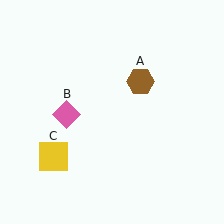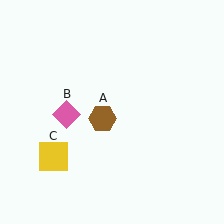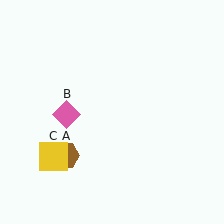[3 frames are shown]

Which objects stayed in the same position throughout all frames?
Pink diamond (object B) and yellow square (object C) remained stationary.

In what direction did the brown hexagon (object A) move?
The brown hexagon (object A) moved down and to the left.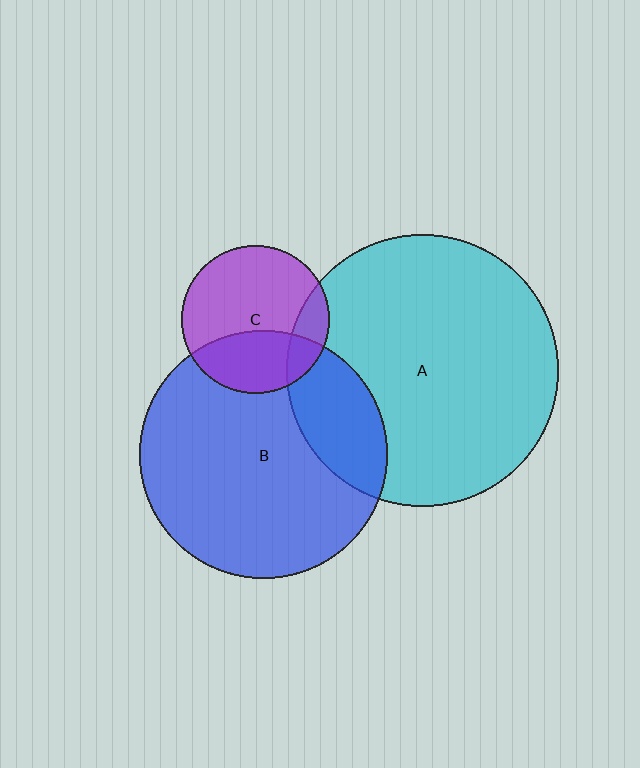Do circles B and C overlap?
Yes.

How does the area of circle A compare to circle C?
Approximately 3.4 times.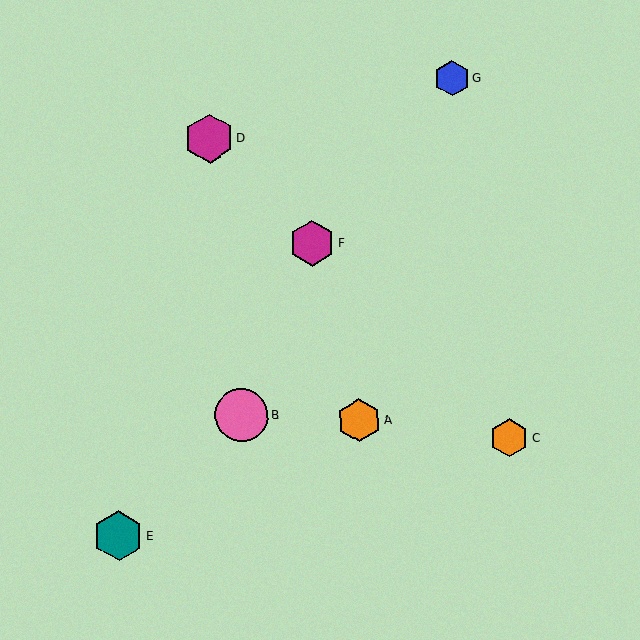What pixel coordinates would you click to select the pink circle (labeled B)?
Click at (242, 415) to select the pink circle B.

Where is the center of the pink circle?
The center of the pink circle is at (242, 415).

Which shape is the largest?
The pink circle (labeled B) is the largest.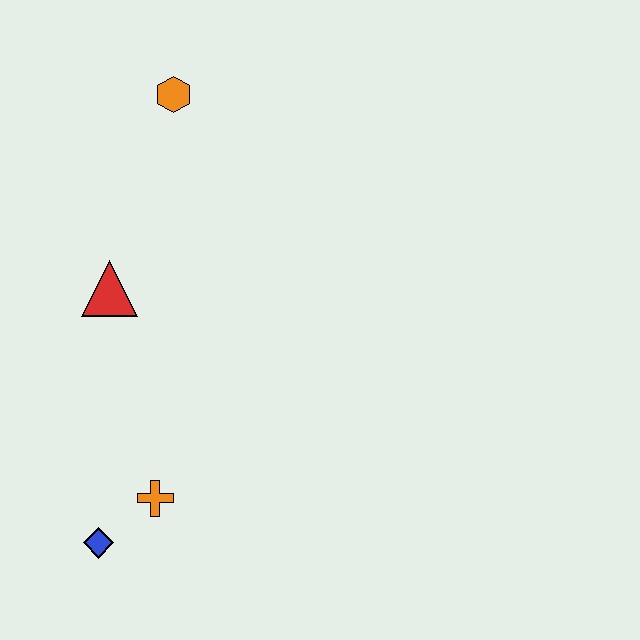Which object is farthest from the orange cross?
The orange hexagon is farthest from the orange cross.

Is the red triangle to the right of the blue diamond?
Yes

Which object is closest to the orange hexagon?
The red triangle is closest to the orange hexagon.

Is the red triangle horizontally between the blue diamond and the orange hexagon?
Yes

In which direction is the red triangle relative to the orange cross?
The red triangle is above the orange cross.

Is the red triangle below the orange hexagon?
Yes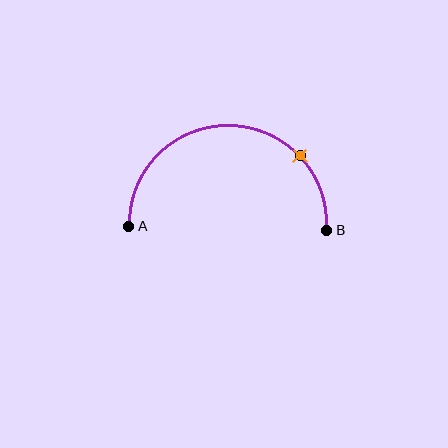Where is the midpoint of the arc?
The arc midpoint is the point on the curve farthest from the straight line joining A and B. It sits above that line.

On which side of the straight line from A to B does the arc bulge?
The arc bulges above the straight line connecting A and B.